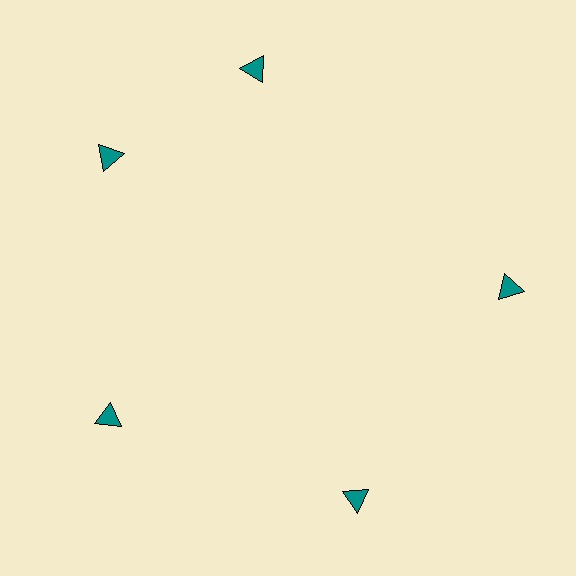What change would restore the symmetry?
The symmetry would be restored by rotating it back into even spacing with its neighbors so that all 5 triangles sit at equal angles and equal distance from the center.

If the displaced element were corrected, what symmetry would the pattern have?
It would have 5-fold rotational symmetry — the pattern would map onto itself every 72 degrees.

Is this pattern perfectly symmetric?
No. The 5 teal triangles are arranged in a ring, but one element near the 1 o'clock position is rotated out of alignment along the ring, breaking the 5-fold rotational symmetry.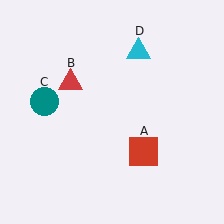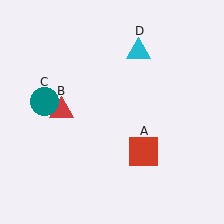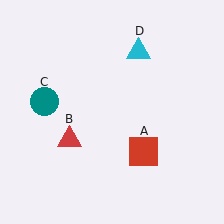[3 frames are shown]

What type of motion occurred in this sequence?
The red triangle (object B) rotated counterclockwise around the center of the scene.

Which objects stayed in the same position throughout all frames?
Red square (object A) and teal circle (object C) and cyan triangle (object D) remained stationary.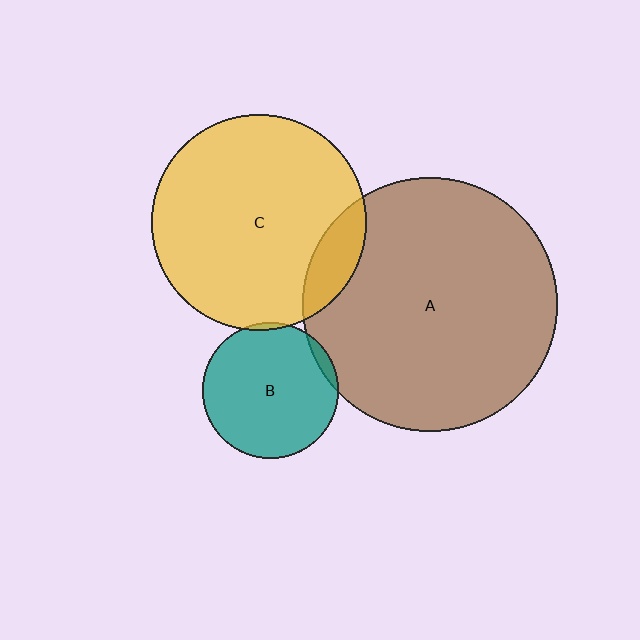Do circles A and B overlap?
Yes.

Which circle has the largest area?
Circle A (brown).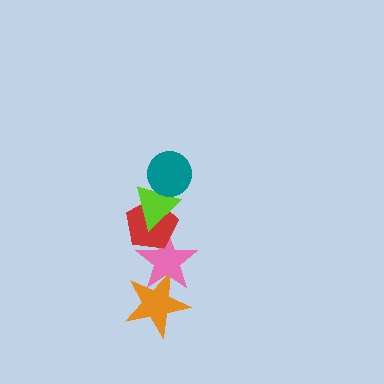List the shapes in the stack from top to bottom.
From top to bottom: the teal circle, the lime triangle, the red pentagon, the pink star, the orange star.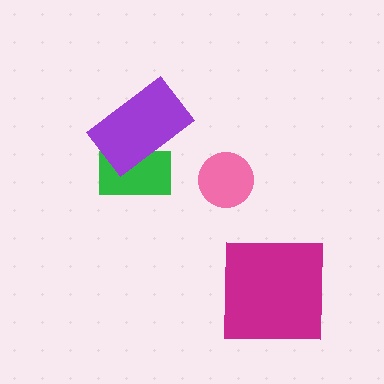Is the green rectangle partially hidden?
Yes, it is partially covered by another shape.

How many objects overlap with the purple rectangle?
1 object overlaps with the purple rectangle.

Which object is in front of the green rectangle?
The purple rectangle is in front of the green rectangle.